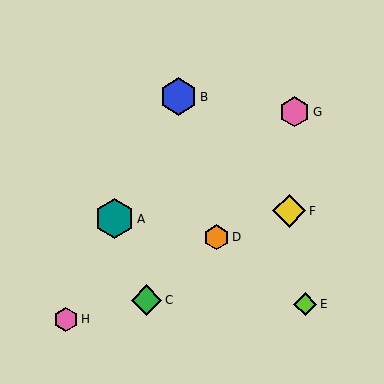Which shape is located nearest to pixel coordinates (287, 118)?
The pink hexagon (labeled G) at (295, 112) is nearest to that location.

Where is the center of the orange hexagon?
The center of the orange hexagon is at (217, 237).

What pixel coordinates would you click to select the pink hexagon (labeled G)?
Click at (295, 112) to select the pink hexagon G.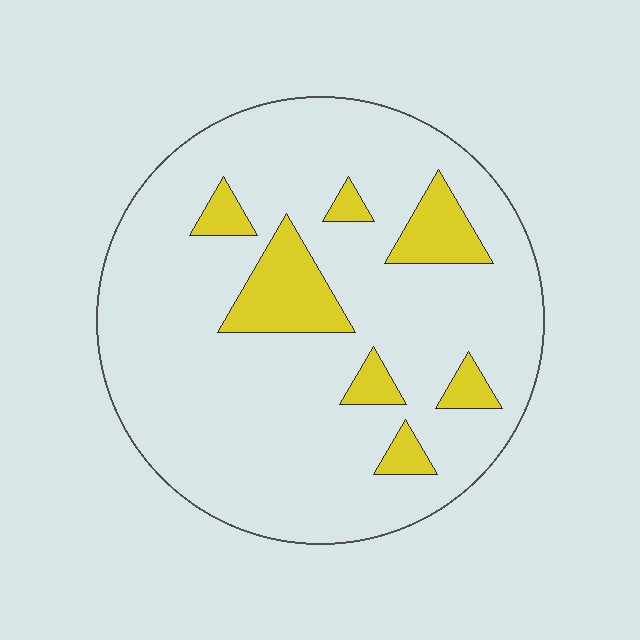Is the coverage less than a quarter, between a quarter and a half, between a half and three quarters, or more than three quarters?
Less than a quarter.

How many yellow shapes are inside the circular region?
7.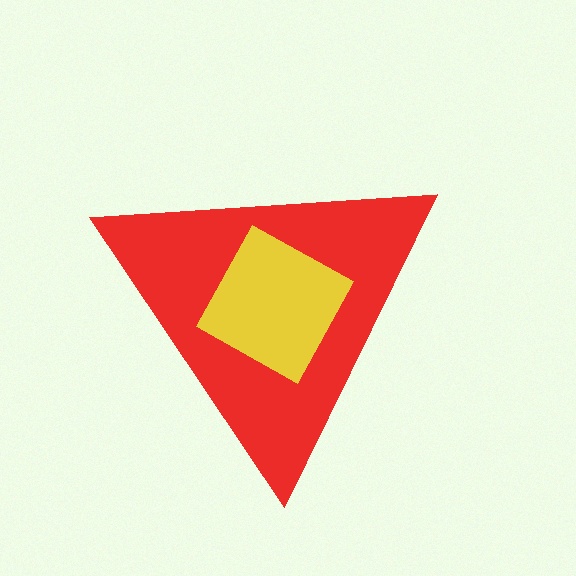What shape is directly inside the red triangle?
The yellow square.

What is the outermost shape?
The red triangle.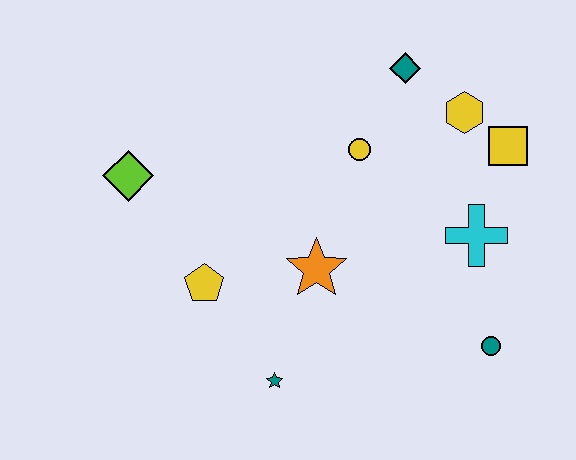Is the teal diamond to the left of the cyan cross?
Yes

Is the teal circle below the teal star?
No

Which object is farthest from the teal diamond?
The teal star is farthest from the teal diamond.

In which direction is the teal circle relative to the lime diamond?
The teal circle is to the right of the lime diamond.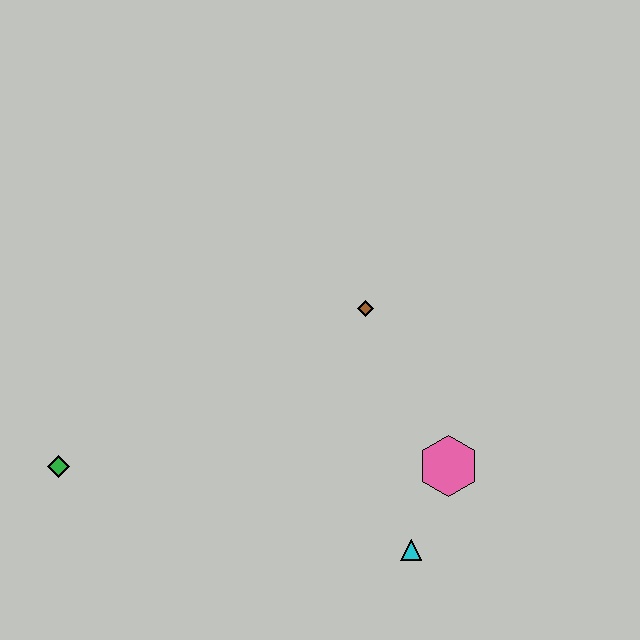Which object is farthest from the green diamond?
The pink hexagon is farthest from the green diamond.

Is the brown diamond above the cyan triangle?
Yes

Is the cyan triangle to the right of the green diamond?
Yes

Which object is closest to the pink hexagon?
The cyan triangle is closest to the pink hexagon.